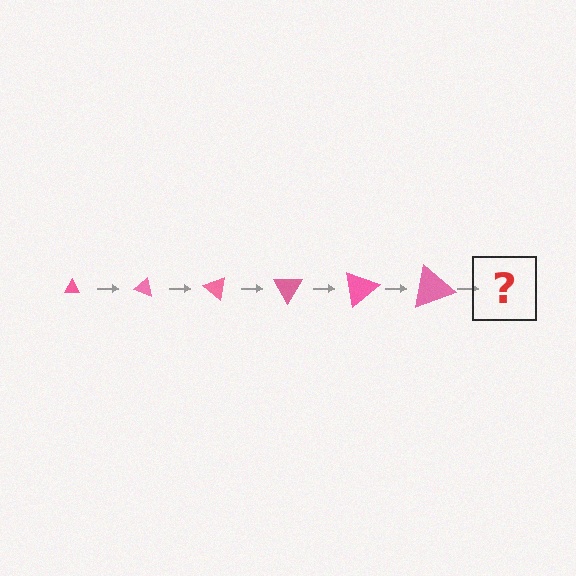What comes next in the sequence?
The next element should be a triangle, larger than the previous one and rotated 120 degrees from the start.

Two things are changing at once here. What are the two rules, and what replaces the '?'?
The two rules are that the triangle grows larger each step and it rotates 20 degrees each step. The '?' should be a triangle, larger than the previous one and rotated 120 degrees from the start.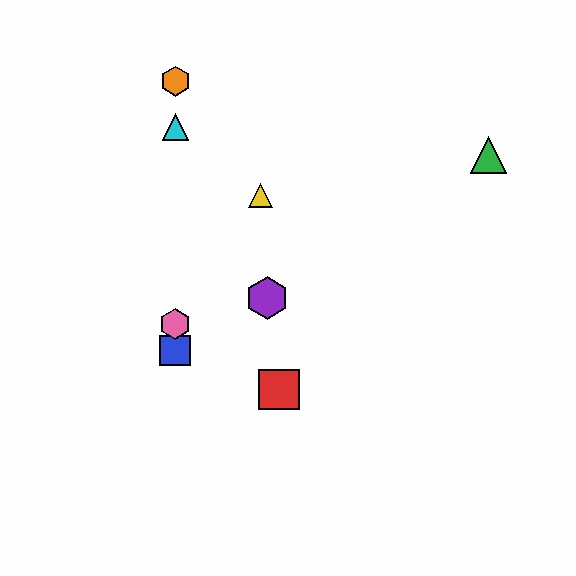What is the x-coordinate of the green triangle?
The green triangle is at x≈488.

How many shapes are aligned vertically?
4 shapes (the blue square, the orange hexagon, the cyan triangle, the pink hexagon) are aligned vertically.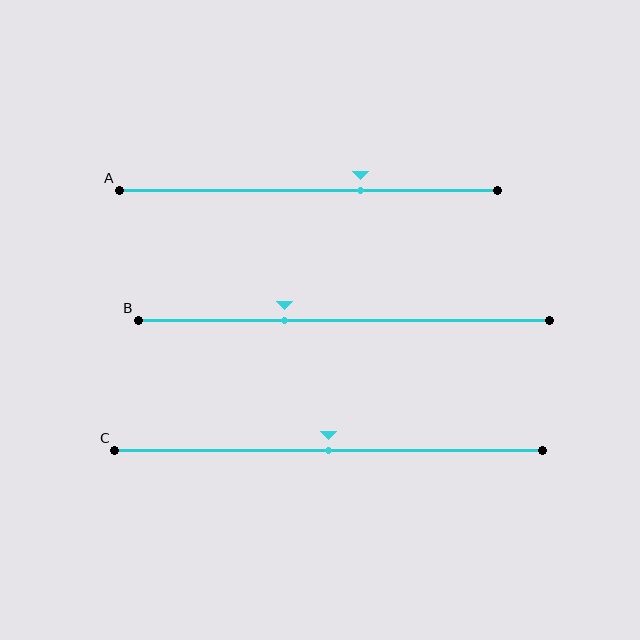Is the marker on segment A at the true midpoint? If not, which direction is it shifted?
No, the marker on segment A is shifted to the right by about 14% of the segment length.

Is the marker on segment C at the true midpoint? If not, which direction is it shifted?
Yes, the marker on segment C is at the true midpoint.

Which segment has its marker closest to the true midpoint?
Segment C has its marker closest to the true midpoint.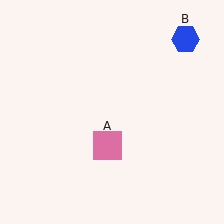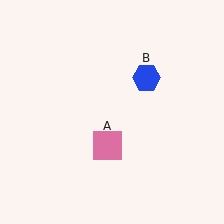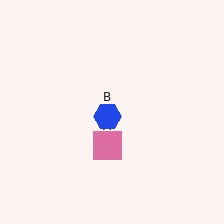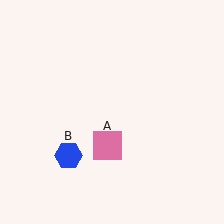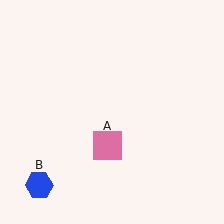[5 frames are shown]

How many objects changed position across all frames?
1 object changed position: blue hexagon (object B).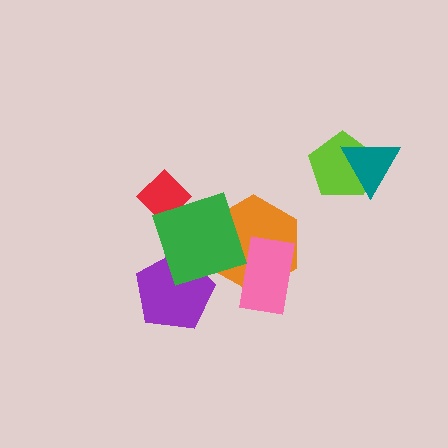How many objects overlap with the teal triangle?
1 object overlaps with the teal triangle.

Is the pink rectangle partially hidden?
No, no other shape covers it.